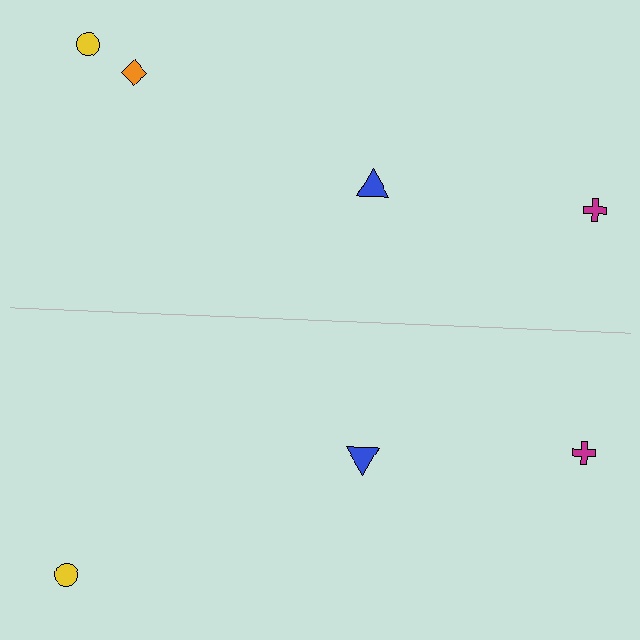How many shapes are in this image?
There are 7 shapes in this image.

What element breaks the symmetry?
A orange diamond is missing from the bottom side.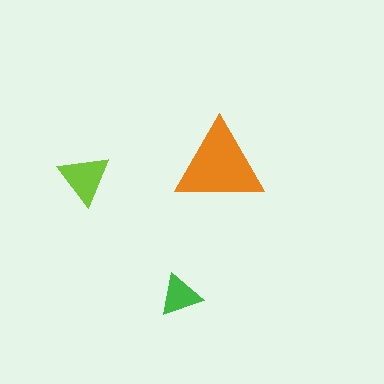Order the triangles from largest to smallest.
the orange one, the lime one, the green one.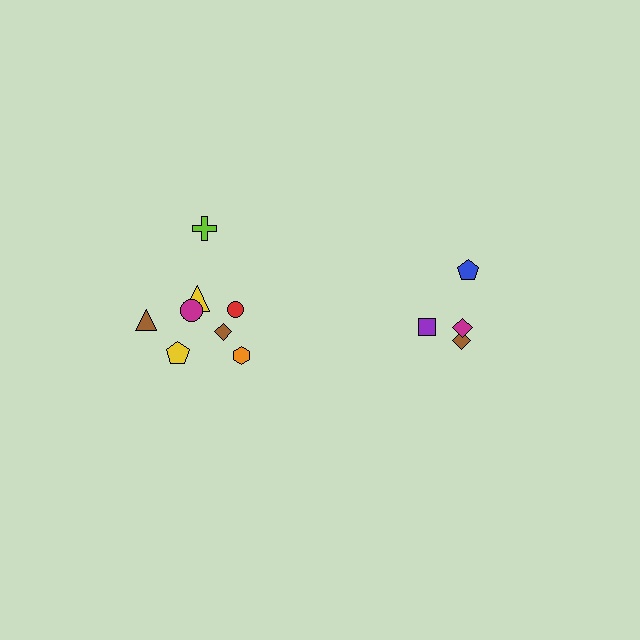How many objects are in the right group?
There are 4 objects.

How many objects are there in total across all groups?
There are 12 objects.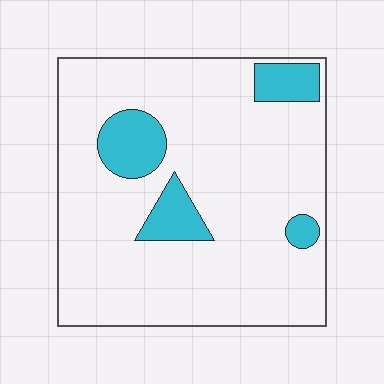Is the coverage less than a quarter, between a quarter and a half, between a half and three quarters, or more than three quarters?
Less than a quarter.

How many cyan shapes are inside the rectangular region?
4.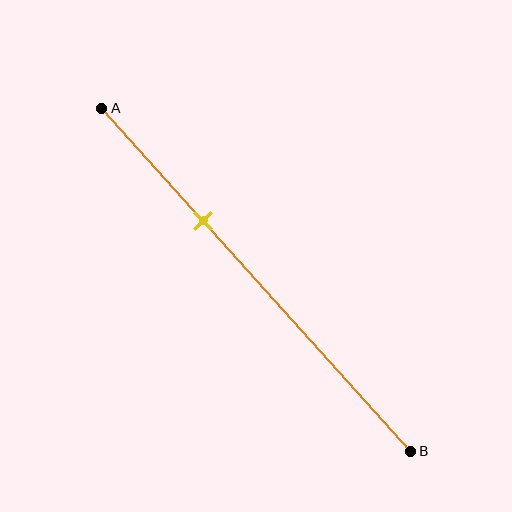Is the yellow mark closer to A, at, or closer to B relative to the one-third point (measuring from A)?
The yellow mark is approximately at the one-third point of segment AB.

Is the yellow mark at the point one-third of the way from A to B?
Yes, the mark is approximately at the one-third point.